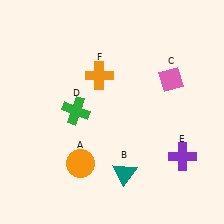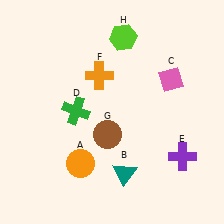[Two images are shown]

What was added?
A brown circle (G), a lime hexagon (H) were added in Image 2.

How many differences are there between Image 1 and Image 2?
There are 2 differences between the two images.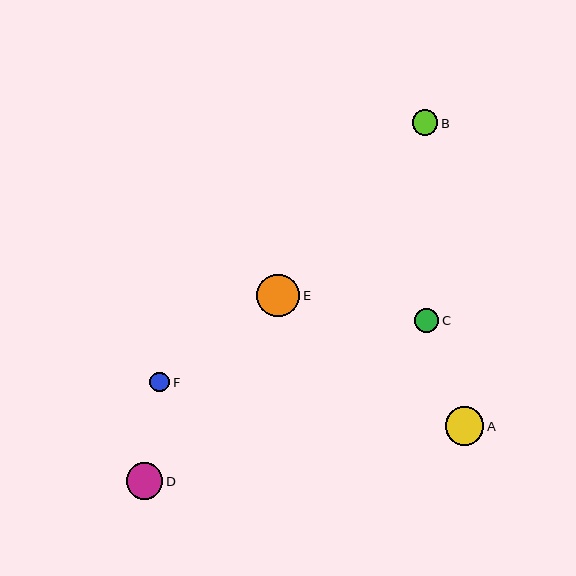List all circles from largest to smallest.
From largest to smallest: E, A, D, B, C, F.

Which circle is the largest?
Circle E is the largest with a size of approximately 43 pixels.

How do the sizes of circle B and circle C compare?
Circle B and circle C are approximately the same size.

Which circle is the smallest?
Circle F is the smallest with a size of approximately 20 pixels.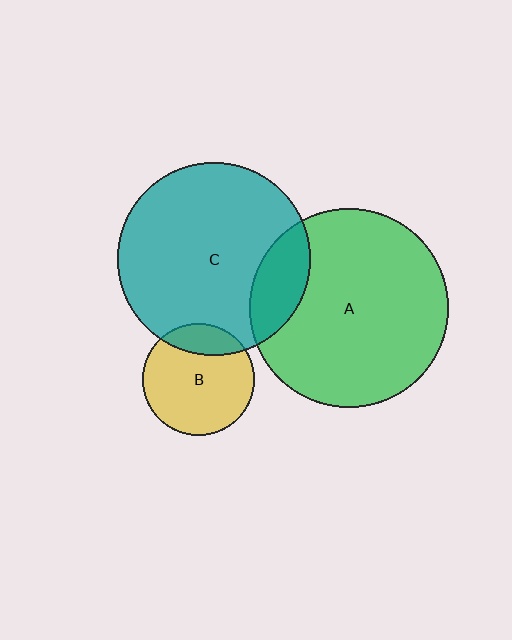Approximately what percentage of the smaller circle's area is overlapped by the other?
Approximately 20%.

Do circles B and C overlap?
Yes.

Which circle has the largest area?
Circle A (green).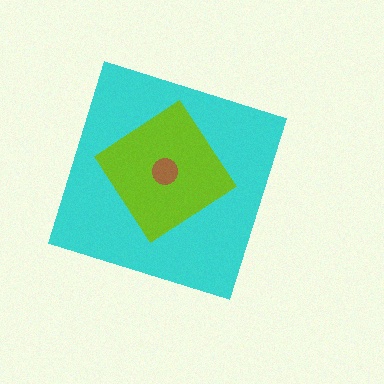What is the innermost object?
The brown circle.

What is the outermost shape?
The cyan diamond.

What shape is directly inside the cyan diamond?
The lime diamond.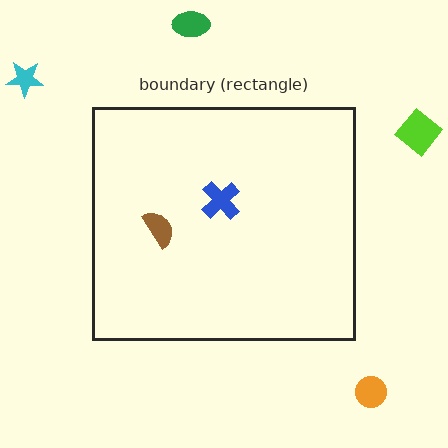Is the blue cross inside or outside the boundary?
Inside.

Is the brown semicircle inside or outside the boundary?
Inside.